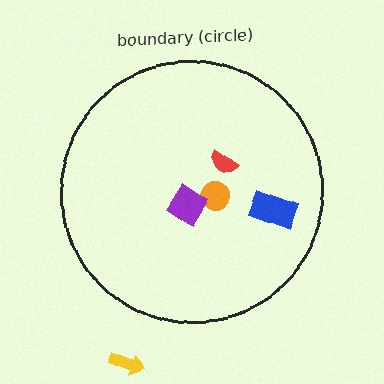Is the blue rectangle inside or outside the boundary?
Inside.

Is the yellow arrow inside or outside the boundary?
Outside.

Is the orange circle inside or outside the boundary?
Inside.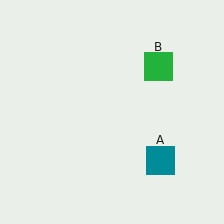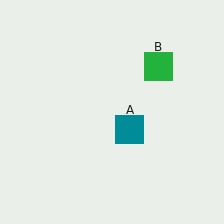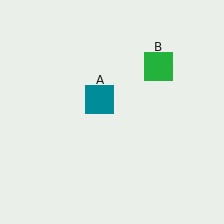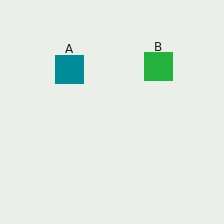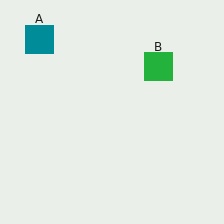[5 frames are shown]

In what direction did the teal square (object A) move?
The teal square (object A) moved up and to the left.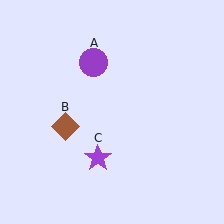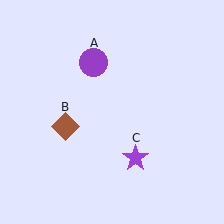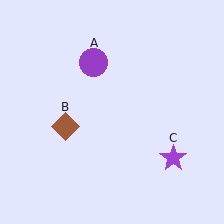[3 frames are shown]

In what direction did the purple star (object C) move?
The purple star (object C) moved right.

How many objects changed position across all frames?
1 object changed position: purple star (object C).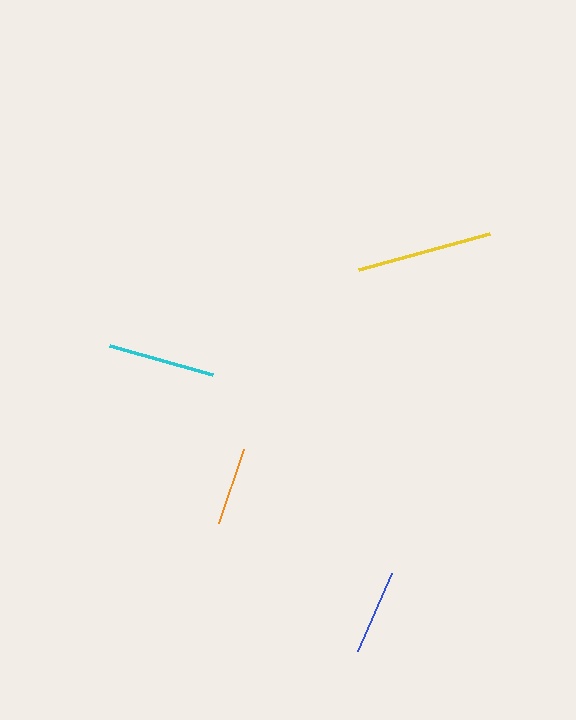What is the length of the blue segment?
The blue segment is approximately 85 pixels long.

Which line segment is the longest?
The yellow line is the longest at approximately 136 pixels.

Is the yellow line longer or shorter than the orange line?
The yellow line is longer than the orange line.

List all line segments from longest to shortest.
From longest to shortest: yellow, cyan, blue, orange.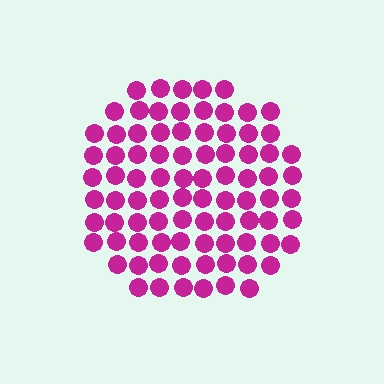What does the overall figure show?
The overall figure shows a circle.